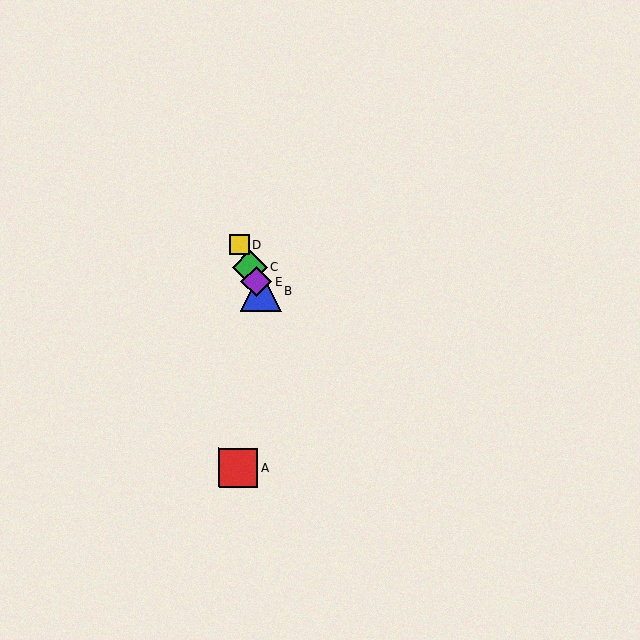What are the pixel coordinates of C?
Object C is at (250, 267).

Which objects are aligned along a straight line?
Objects B, C, D, E are aligned along a straight line.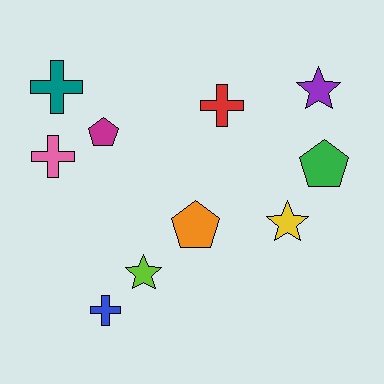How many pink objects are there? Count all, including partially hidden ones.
There is 1 pink object.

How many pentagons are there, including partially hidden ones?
There are 3 pentagons.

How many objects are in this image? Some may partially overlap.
There are 10 objects.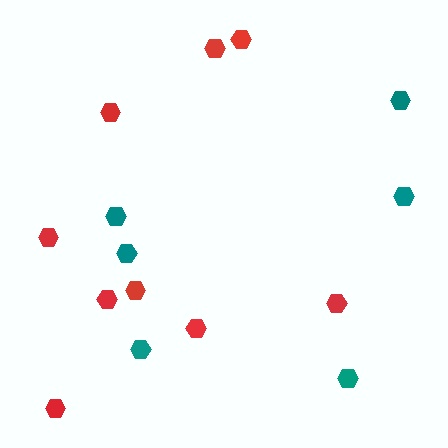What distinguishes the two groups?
There are 2 groups: one group of red hexagons (9) and one group of teal hexagons (6).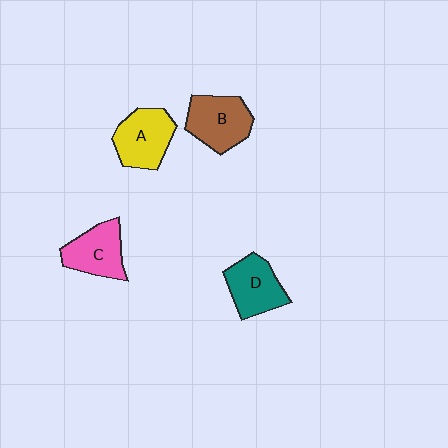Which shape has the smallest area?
Shape D (teal).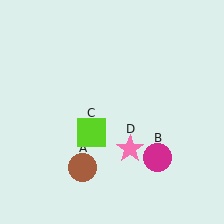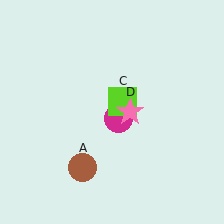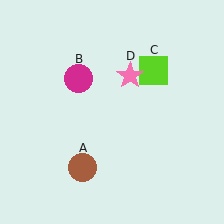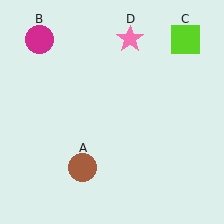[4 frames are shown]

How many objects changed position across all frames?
3 objects changed position: magenta circle (object B), lime square (object C), pink star (object D).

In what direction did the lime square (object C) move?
The lime square (object C) moved up and to the right.